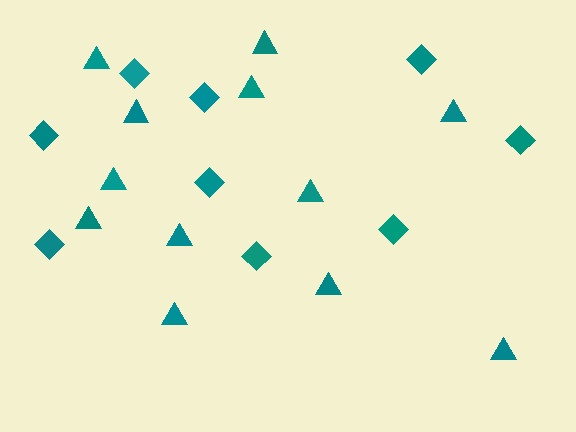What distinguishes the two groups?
There are 2 groups: one group of triangles (12) and one group of diamonds (9).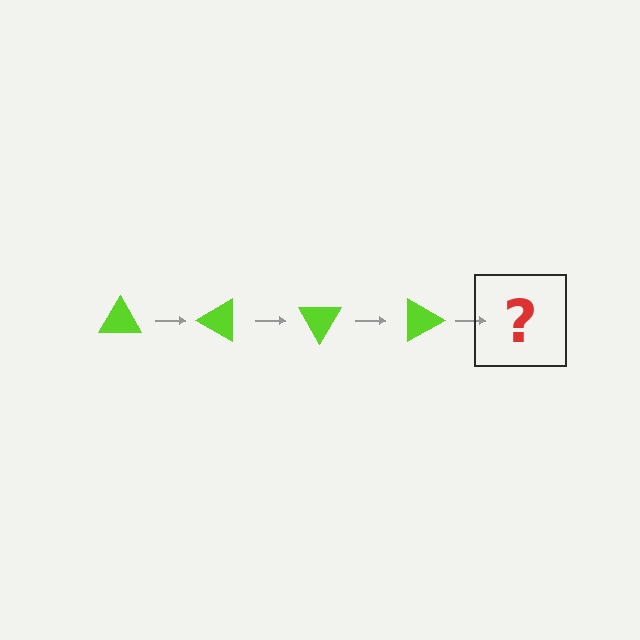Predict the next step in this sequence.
The next step is a lime triangle rotated 120 degrees.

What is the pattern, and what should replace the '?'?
The pattern is that the triangle rotates 30 degrees each step. The '?' should be a lime triangle rotated 120 degrees.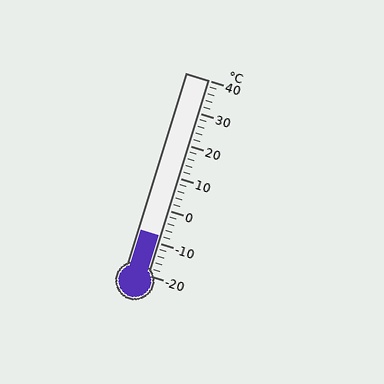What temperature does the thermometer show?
The thermometer shows approximately -8°C.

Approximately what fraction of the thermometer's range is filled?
The thermometer is filled to approximately 20% of its range.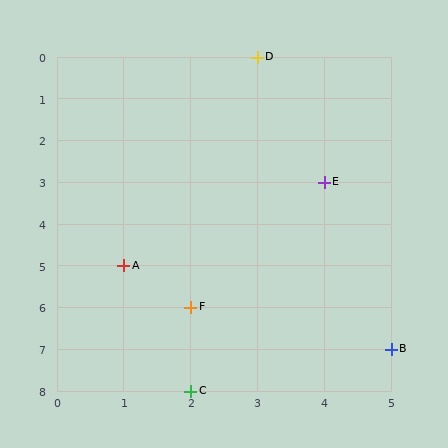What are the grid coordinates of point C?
Point C is at grid coordinates (2, 8).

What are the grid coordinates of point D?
Point D is at grid coordinates (3, 0).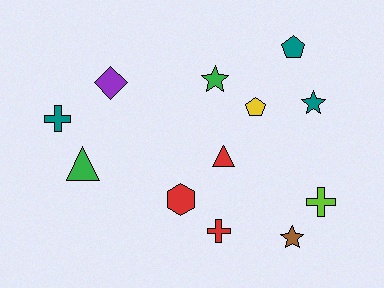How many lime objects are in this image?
There is 1 lime object.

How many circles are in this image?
There are no circles.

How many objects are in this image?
There are 12 objects.